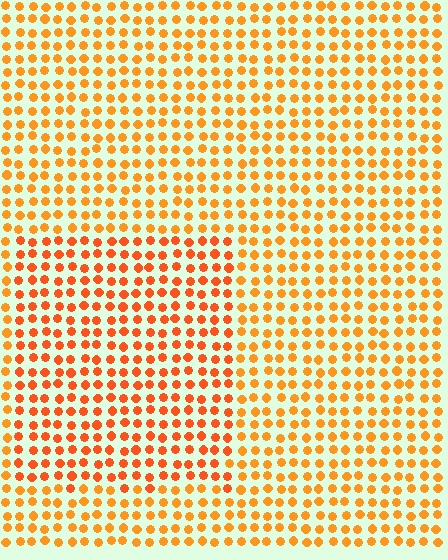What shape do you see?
I see a rectangle.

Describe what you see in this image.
The image is filled with small orange elements in a uniform arrangement. A rectangle-shaped region is visible where the elements are tinted to a slightly different hue, forming a subtle color boundary.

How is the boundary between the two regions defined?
The boundary is defined purely by a slight shift in hue (about 19 degrees). Spacing, size, and orientation are identical on both sides.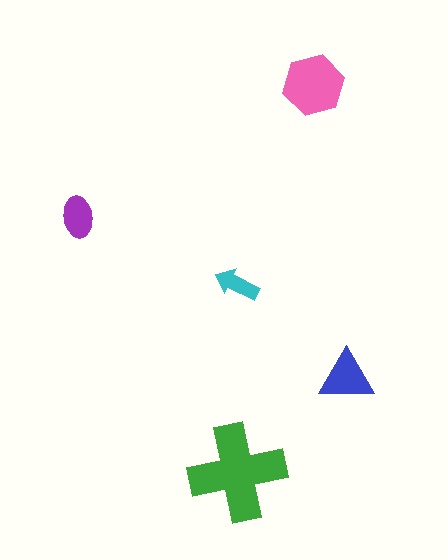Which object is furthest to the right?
The blue triangle is rightmost.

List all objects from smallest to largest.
The cyan arrow, the purple ellipse, the blue triangle, the pink hexagon, the green cross.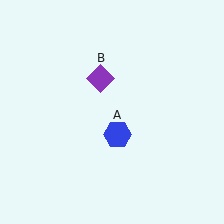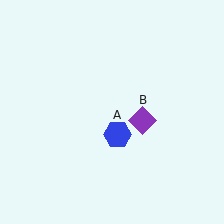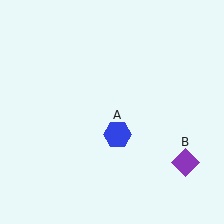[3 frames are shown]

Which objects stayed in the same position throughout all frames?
Blue hexagon (object A) remained stationary.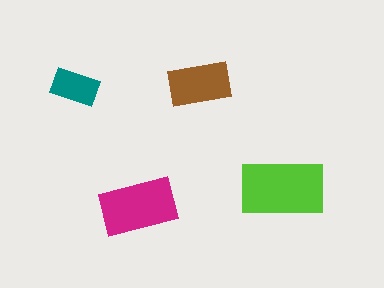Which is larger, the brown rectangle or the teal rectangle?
The brown one.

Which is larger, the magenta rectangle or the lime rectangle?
The lime one.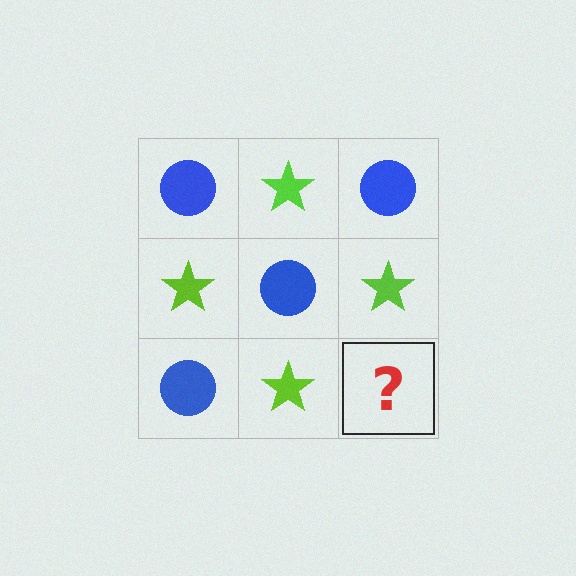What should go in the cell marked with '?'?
The missing cell should contain a blue circle.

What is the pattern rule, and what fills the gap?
The rule is that it alternates blue circle and lime star in a checkerboard pattern. The gap should be filled with a blue circle.